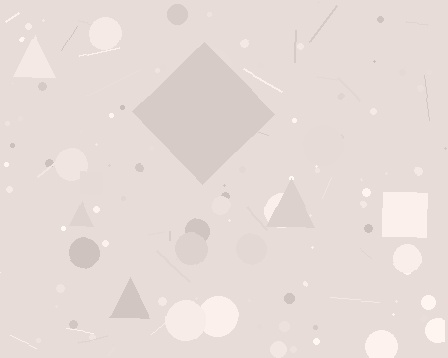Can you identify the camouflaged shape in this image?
The camouflaged shape is a diamond.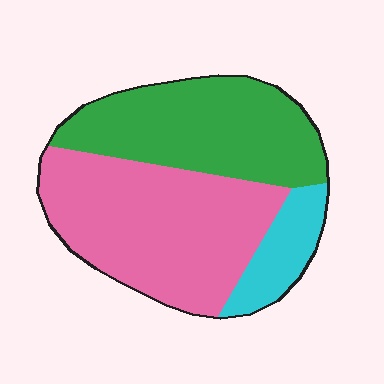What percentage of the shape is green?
Green covers roughly 40% of the shape.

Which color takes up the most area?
Pink, at roughly 50%.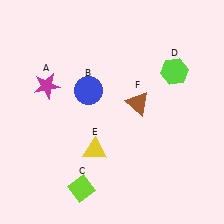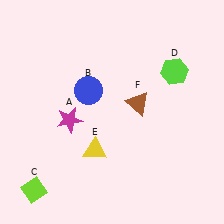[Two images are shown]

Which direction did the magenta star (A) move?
The magenta star (A) moved down.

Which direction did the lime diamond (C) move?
The lime diamond (C) moved left.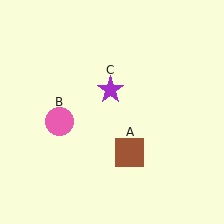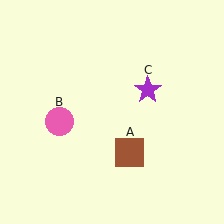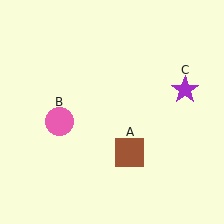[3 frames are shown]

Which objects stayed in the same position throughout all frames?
Brown square (object A) and pink circle (object B) remained stationary.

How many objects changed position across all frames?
1 object changed position: purple star (object C).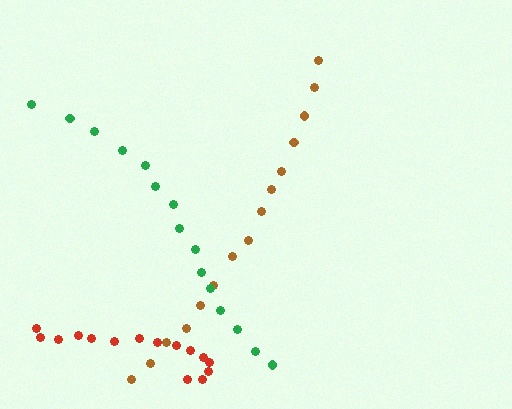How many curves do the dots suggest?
There are 3 distinct paths.